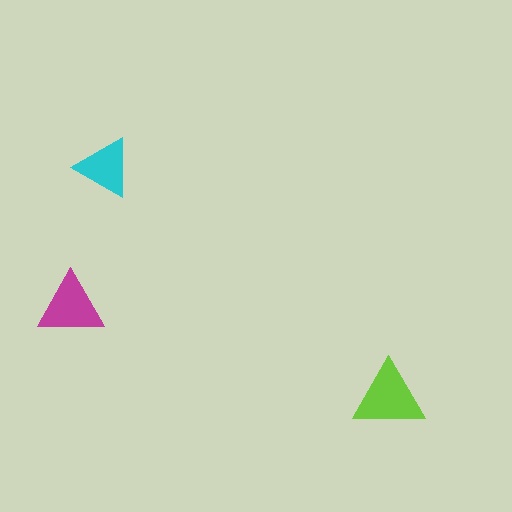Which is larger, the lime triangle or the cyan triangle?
The lime one.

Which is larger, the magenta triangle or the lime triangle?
The lime one.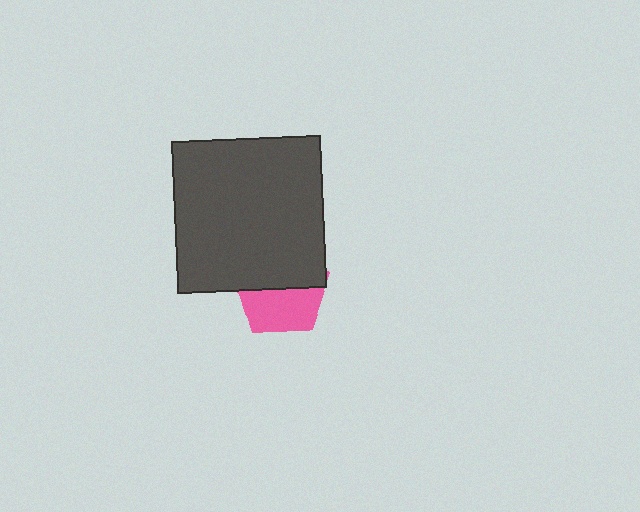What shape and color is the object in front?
The object in front is a dark gray rectangle.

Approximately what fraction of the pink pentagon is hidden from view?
Roughly 50% of the pink pentagon is hidden behind the dark gray rectangle.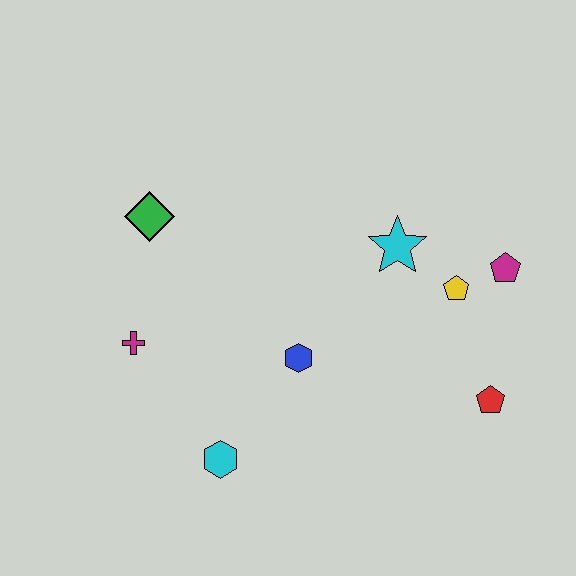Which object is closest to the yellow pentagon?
The magenta pentagon is closest to the yellow pentagon.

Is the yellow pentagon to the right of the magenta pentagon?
No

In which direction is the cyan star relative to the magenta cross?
The cyan star is to the right of the magenta cross.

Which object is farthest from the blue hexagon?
The magenta pentagon is farthest from the blue hexagon.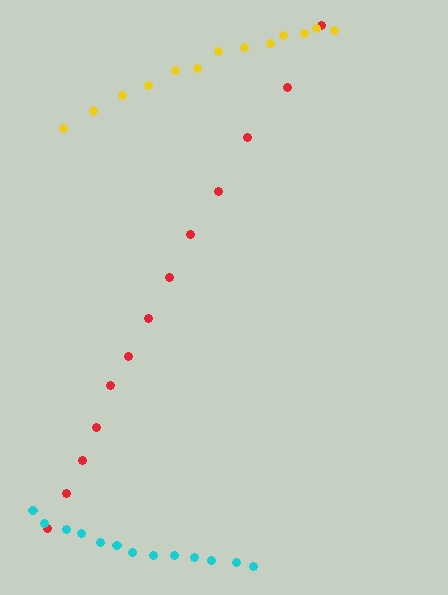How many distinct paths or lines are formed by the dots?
There are 3 distinct paths.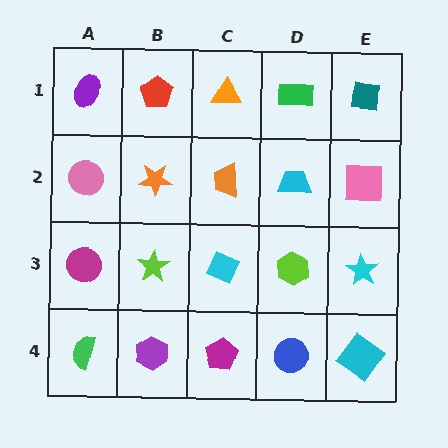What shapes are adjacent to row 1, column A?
A pink circle (row 2, column A), a red pentagon (row 1, column B).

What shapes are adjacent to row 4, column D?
A lime hexagon (row 3, column D), a magenta pentagon (row 4, column C), a cyan diamond (row 4, column E).